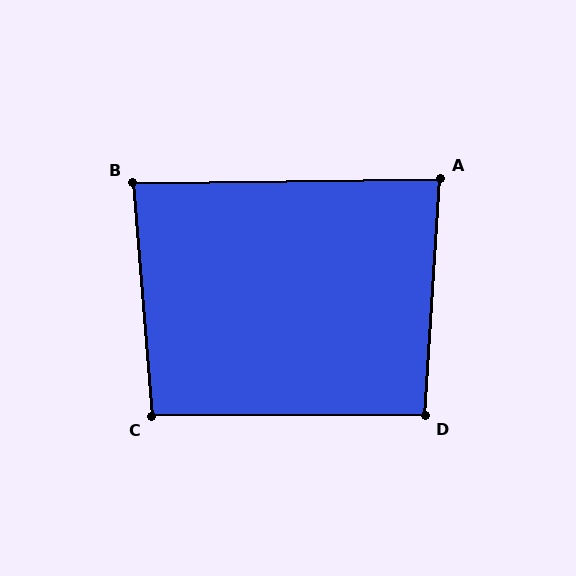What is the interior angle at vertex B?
Approximately 86 degrees (approximately right).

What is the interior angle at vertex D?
Approximately 94 degrees (approximately right).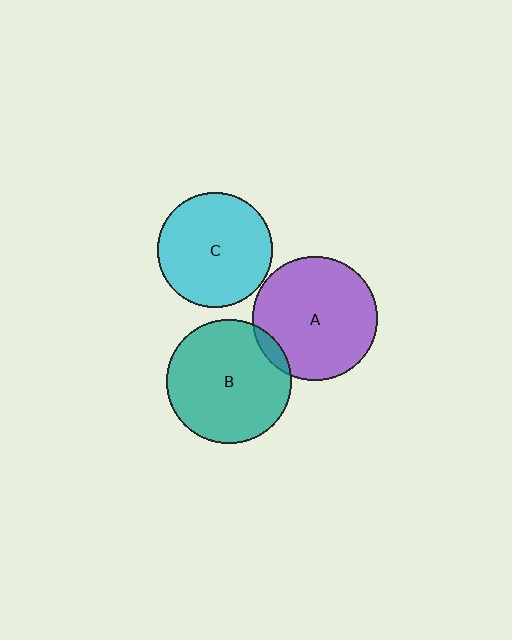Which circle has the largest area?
Circle A (purple).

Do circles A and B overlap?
Yes.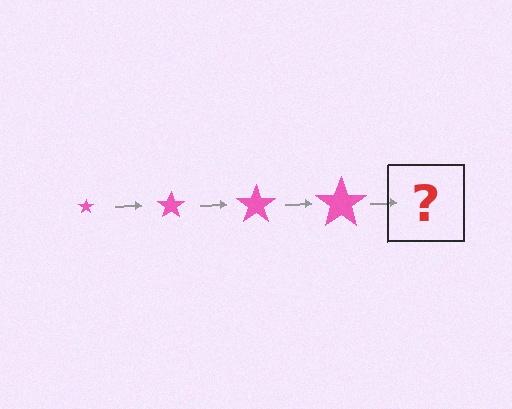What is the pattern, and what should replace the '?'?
The pattern is that the star gets progressively larger each step. The '?' should be a pink star, larger than the previous one.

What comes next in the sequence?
The next element should be a pink star, larger than the previous one.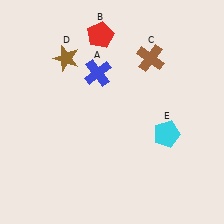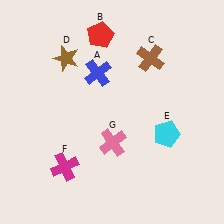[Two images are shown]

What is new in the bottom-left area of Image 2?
A magenta cross (F) was added in the bottom-left area of Image 2.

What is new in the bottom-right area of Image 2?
A pink cross (G) was added in the bottom-right area of Image 2.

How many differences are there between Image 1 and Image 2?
There are 2 differences between the two images.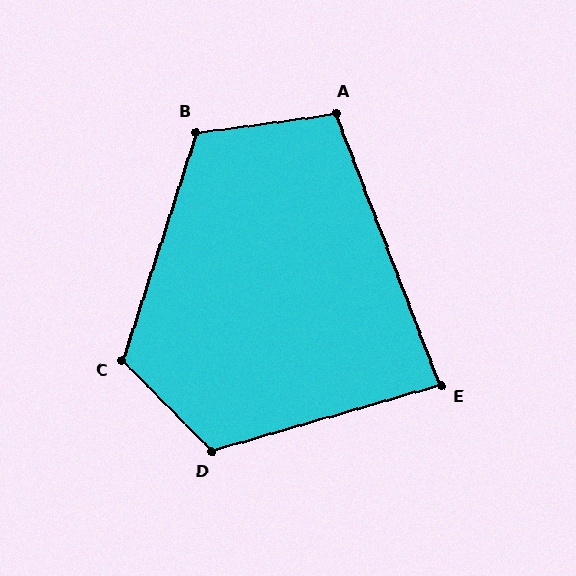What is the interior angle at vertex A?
Approximately 104 degrees (obtuse).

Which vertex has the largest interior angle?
D, at approximately 118 degrees.